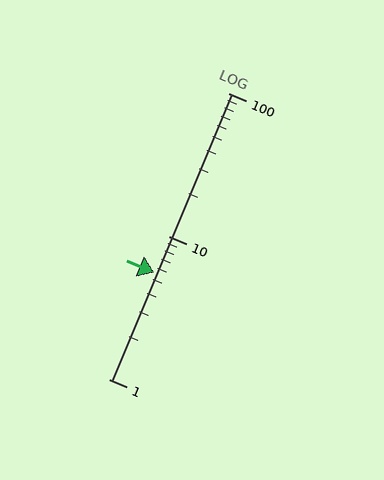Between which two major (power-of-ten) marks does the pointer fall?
The pointer is between 1 and 10.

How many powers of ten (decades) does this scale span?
The scale spans 2 decades, from 1 to 100.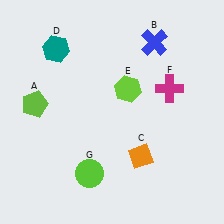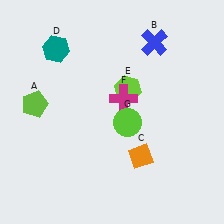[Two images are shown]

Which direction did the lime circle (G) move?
The lime circle (G) moved up.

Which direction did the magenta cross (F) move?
The magenta cross (F) moved left.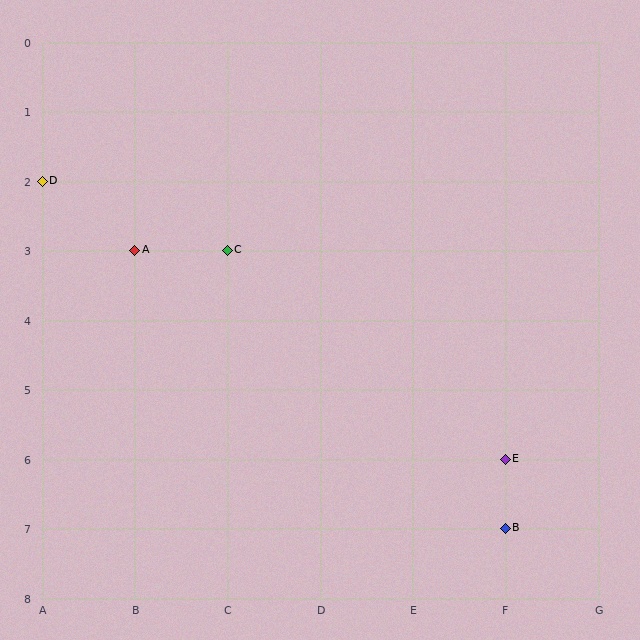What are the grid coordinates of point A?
Point A is at grid coordinates (B, 3).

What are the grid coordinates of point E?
Point E is at grid coordinates (F, 6).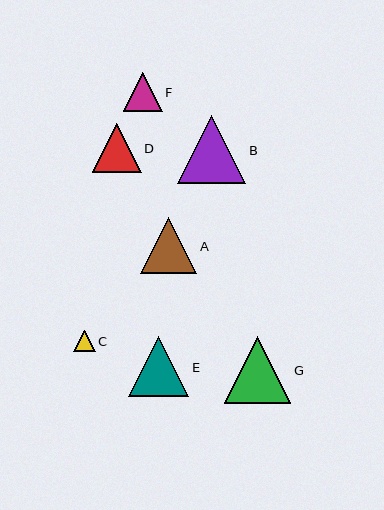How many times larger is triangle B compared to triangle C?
Triangle B is approximately 3.2 times the size of triangle C.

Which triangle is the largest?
Triangle B is the largest with a size of approximately 68 pixels.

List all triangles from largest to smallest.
From largest to smallest: B, G, E, A, D, F, C.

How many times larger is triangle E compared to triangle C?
Triangle E is approximately 2.8 times the size of triangle C.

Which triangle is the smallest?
Triangle C is the smallest with a size of approximately 21 pixels.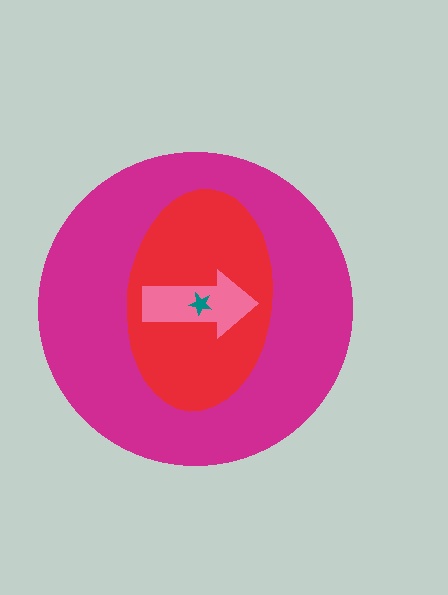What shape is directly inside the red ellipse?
The pink arrow.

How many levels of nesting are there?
4.